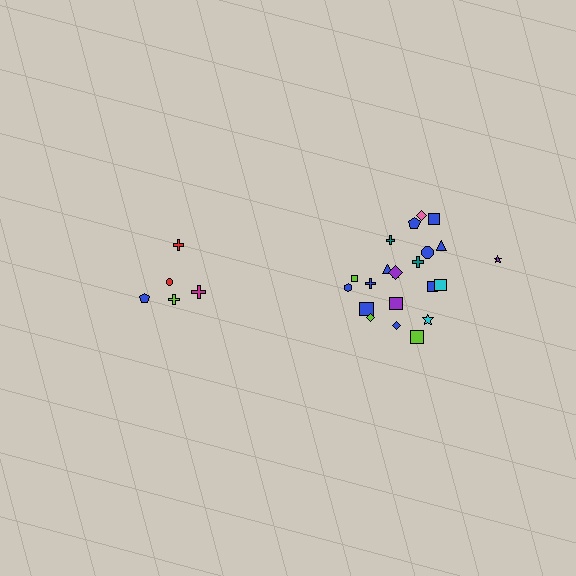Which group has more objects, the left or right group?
The right group.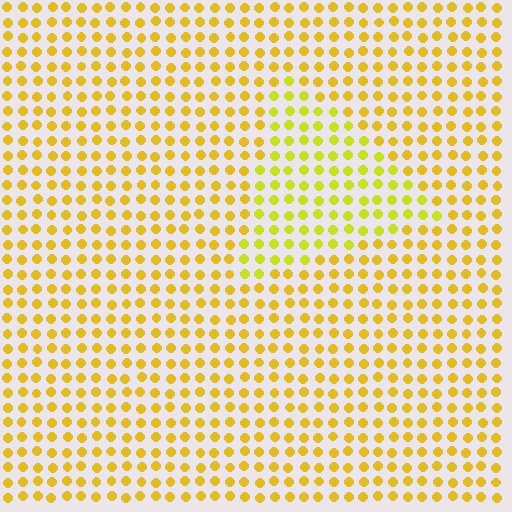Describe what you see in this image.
The image is filled with small yellow elements in a uniform arrangement. A triangle-shaped region is visible where the elements are tinted to a slightly different hue, forming a subtle color boundary.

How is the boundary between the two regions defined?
The boundary is defined purely by a slight shift in hue (about 20 degrees). Spacing, size, and orientation are identical on both sides.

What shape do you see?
I see a triangle.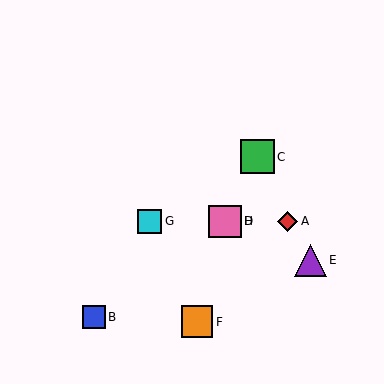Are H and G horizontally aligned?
Yes, both are at y≈221.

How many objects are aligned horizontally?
4 objects (A, D, G, H) are aligned horizontally.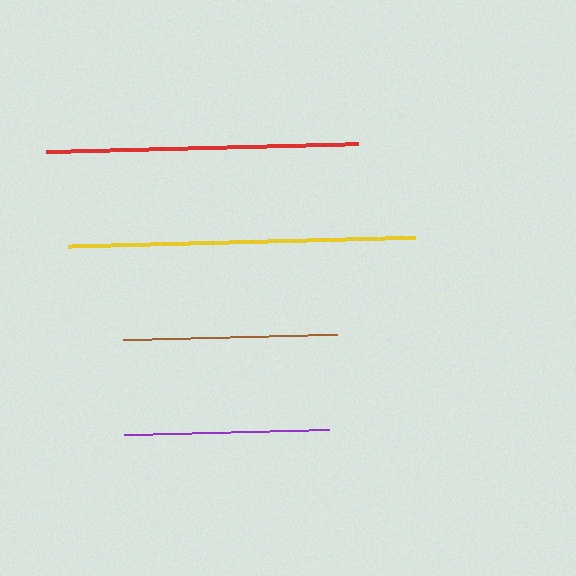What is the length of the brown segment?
The brown segment is approximately 214 pixels long.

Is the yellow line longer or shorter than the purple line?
The yellow line is longer than the purple line.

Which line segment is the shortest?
The purple line is the shortest at approximately 206 pixels.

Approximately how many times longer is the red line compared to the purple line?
The red line is approximately 1.5 times the length of the purple line.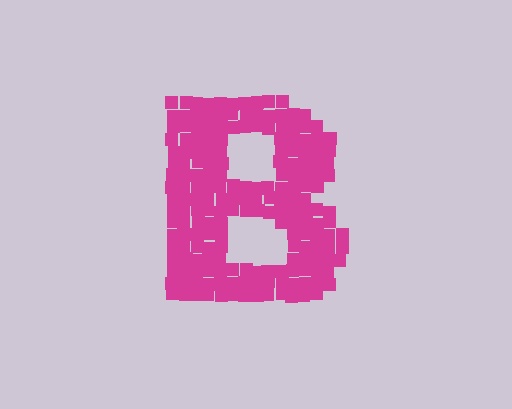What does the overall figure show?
The overall figure shows the letter B.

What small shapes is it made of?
It is made of small squares.